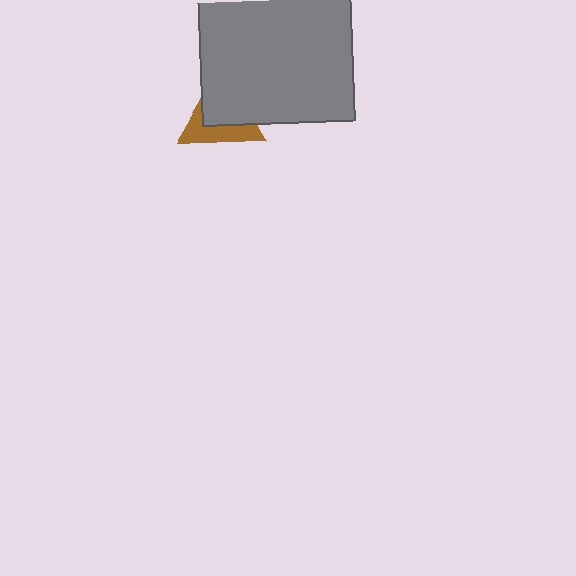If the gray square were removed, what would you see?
You would see the complete brown triangle.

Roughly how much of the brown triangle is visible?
A small part of it is visible (roughly 43%).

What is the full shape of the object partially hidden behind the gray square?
The partially hidden object is a brown triangle.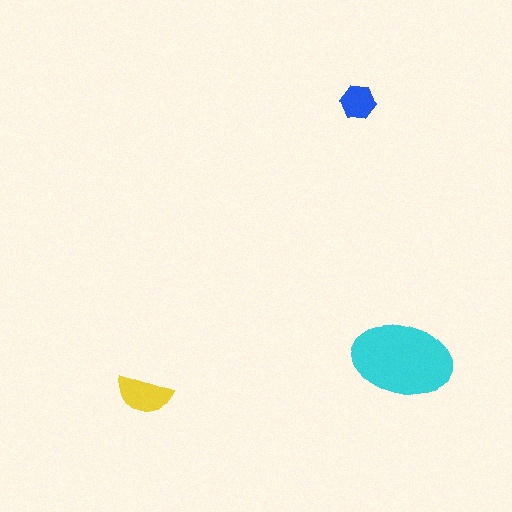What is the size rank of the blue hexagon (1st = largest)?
3rd.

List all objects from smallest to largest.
The blue hexagon, the yellow semicircle, the cyan ellipse.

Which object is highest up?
The blue hexagon is topmost.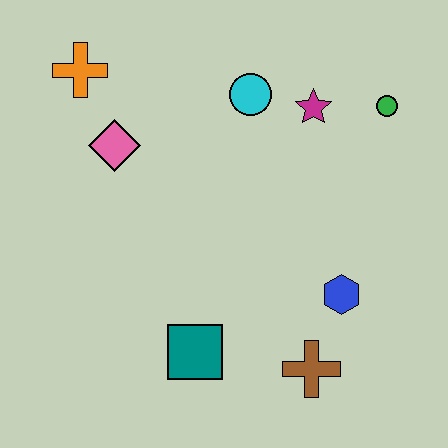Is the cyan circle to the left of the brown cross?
Yes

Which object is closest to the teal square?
The brown cross is closest to the teal square.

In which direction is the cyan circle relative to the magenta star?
The cyan circle is to the left of the magenta star.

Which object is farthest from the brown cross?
The orange cross is farthest from the brown cross.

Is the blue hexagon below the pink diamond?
Yes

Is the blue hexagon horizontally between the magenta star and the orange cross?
No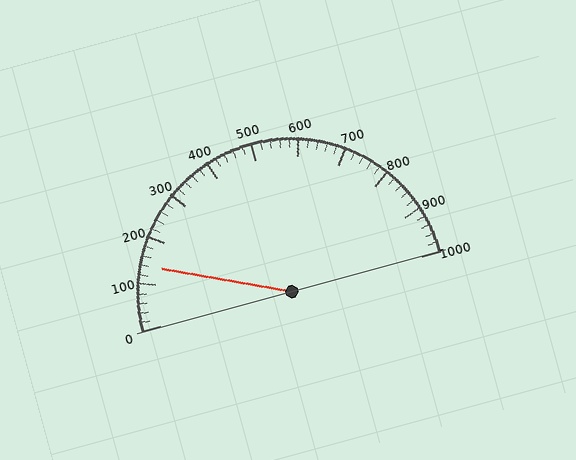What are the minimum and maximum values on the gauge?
The gauge ranges from 0 to 1000.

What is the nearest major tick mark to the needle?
The nearest major tick mark is 100.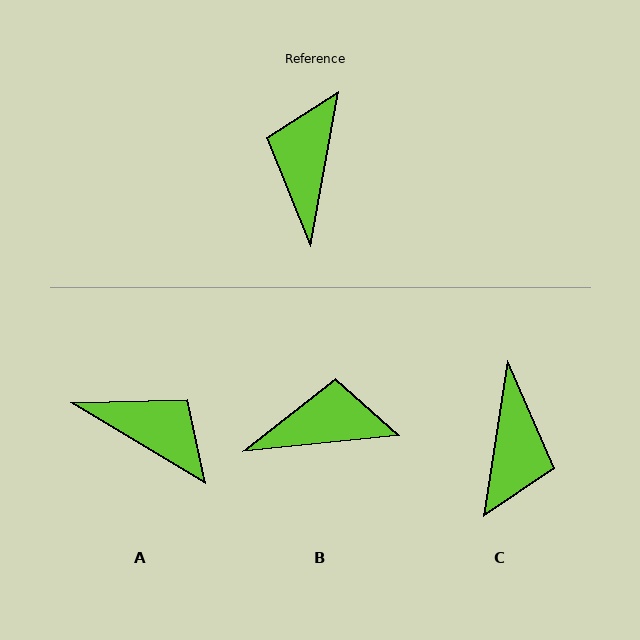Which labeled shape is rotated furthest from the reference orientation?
C, about 179 degrees away.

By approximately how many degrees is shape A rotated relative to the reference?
Approximately 111 degrees clockwise.